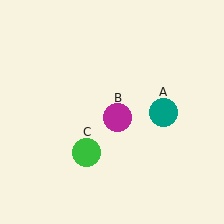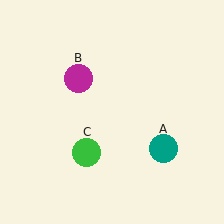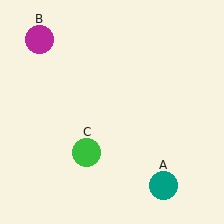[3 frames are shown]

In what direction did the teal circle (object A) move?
The teal circle (object A) moved down.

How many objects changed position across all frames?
2 objects changed position: teal circle (object A), magenta circle (object B).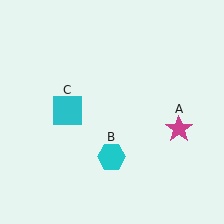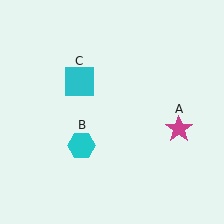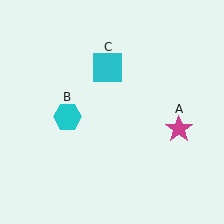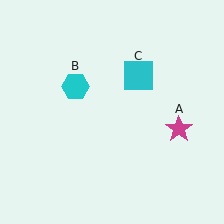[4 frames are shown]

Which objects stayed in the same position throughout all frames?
Magenta star (object A) remained stationary.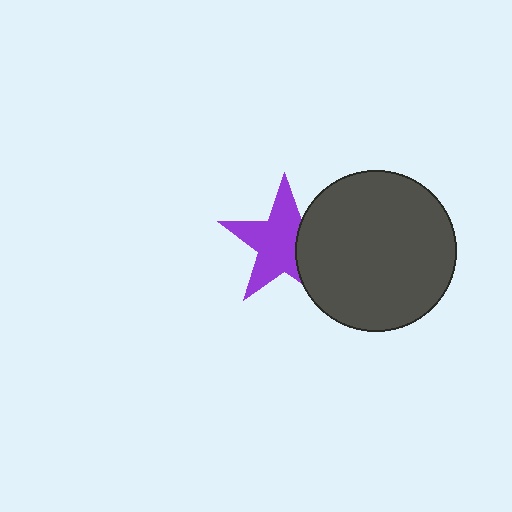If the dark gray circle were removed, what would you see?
You would see the complete purple star.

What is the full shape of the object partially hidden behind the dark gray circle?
The partially hidden object is a purple star.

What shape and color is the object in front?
The object in front is a dark gray circle.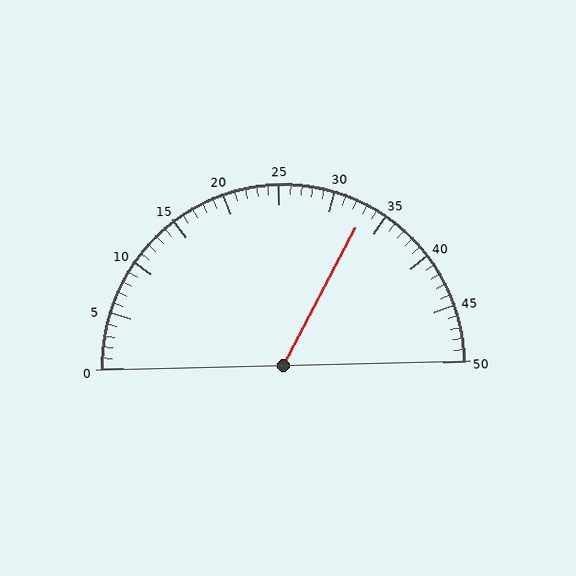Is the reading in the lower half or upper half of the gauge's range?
The reading is in the upper half of the range (0 to 50).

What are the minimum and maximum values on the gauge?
The gauge ranges from 0 to 50.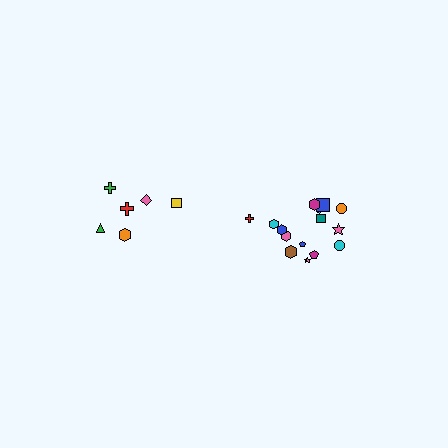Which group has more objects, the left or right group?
The right group.